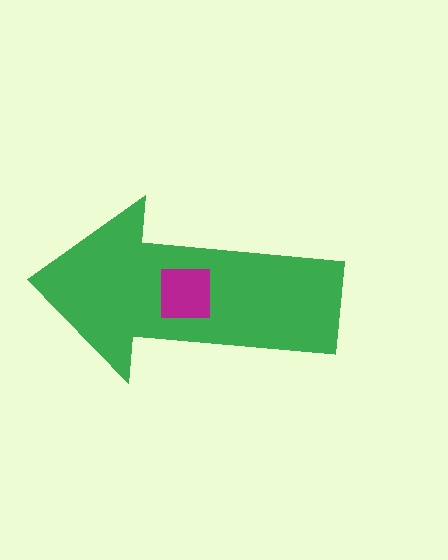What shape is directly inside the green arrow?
The magenta square.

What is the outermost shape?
The green arrow.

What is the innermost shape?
The magenta square.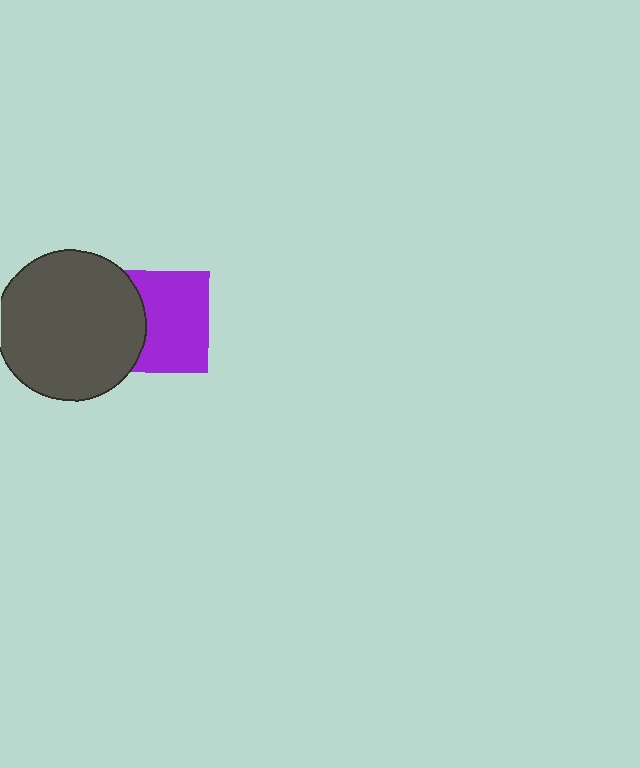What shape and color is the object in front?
The object in front is a dark gray circle.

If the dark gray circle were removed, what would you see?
You would see the complete purple square.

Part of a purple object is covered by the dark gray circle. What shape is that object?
It is a square.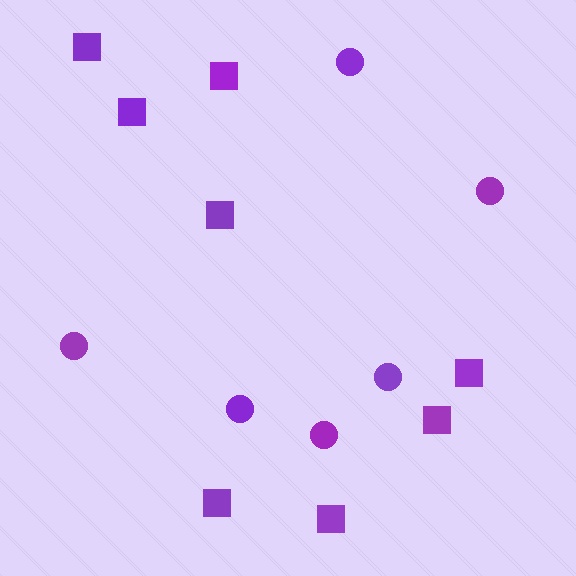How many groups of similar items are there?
There are 2 groups: one group of squares (8) and one group of circles (6).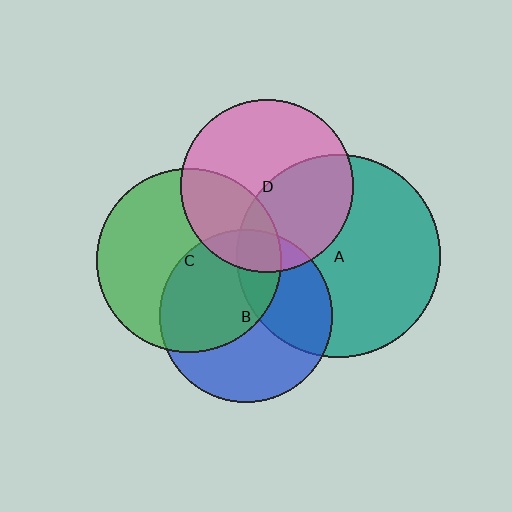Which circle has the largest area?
Circle A (teal).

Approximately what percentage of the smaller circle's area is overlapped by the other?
Approximately 40%.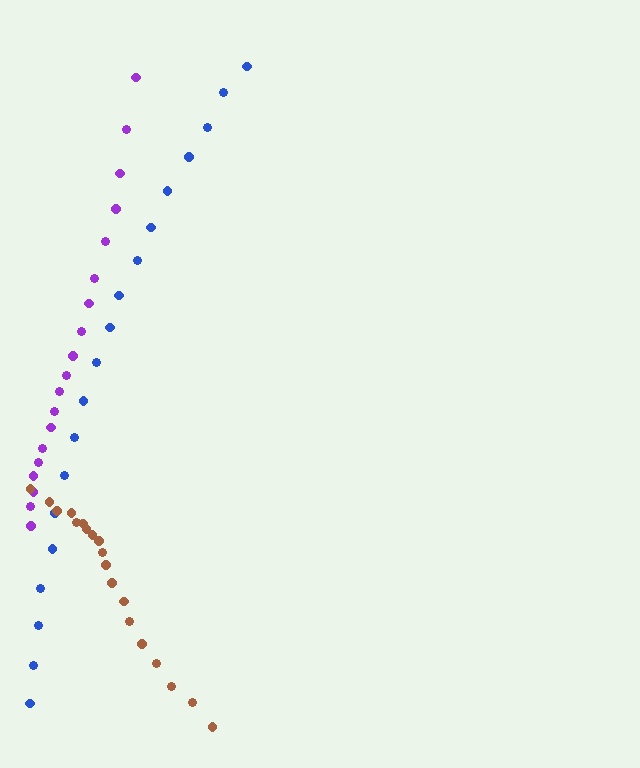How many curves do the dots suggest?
There are 3 distinct paths.